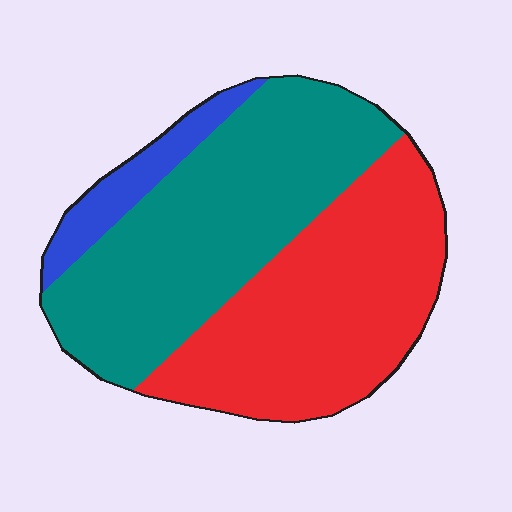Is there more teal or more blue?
Teal.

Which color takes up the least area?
Blue, at roughly 10%.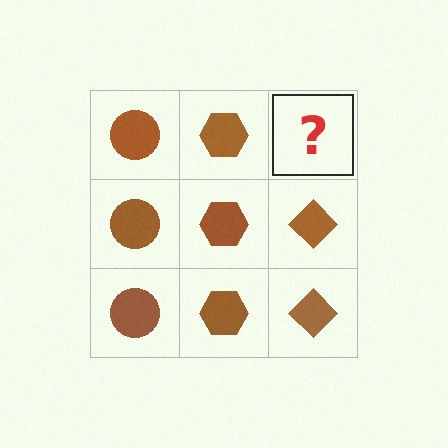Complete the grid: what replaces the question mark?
The question mark should be replaced with a brown diamond.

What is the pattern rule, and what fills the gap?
The rule is that each column has a consistent shape. The gap should be filled with a brown diamond.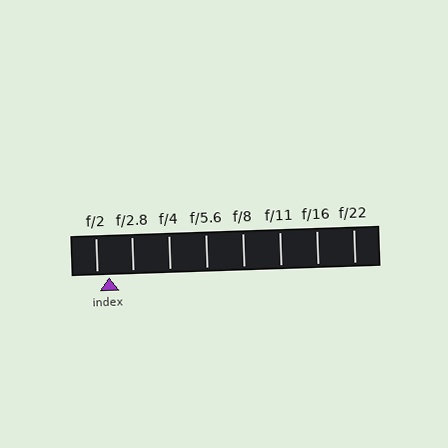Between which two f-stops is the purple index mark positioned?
The index mark is between f/2 and f/2.8.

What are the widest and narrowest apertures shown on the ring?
The widest aperture shown is f/2 and the narrowest is f/22.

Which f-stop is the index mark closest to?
The index mark is closest to f/2.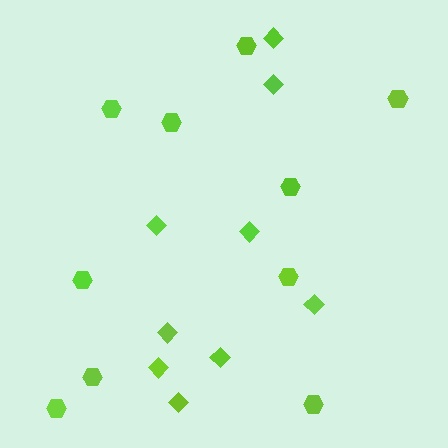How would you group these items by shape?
There are 2 groups: one group of diamonds (9) and one group of hexagons (10).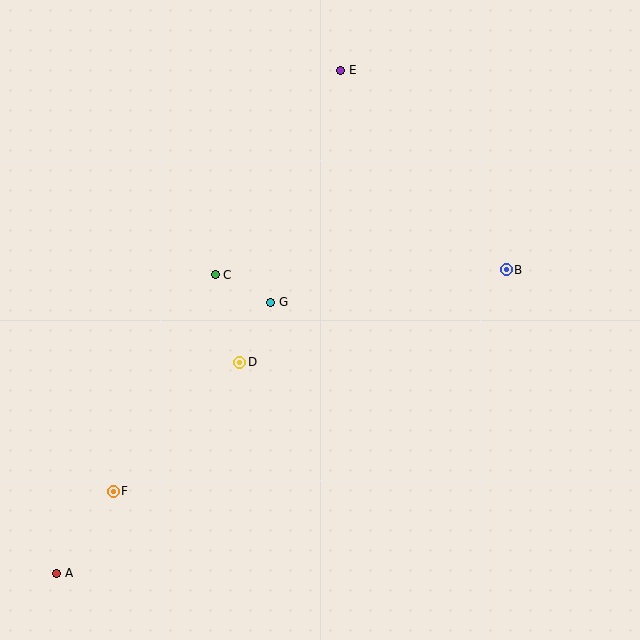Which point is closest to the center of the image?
Point G at (271, 302) is closest to the center.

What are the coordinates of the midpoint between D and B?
The midpoint between D and B is at (373, 316).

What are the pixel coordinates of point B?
Point B is at (506, 270).